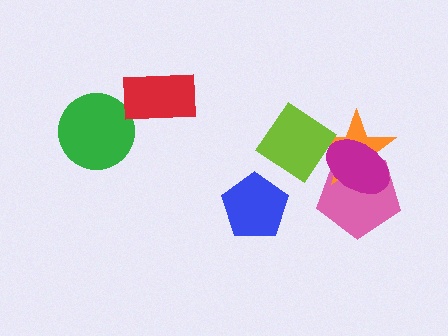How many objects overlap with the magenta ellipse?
3 objects overlap with the magenta ellipse.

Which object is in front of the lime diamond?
The magenta ellipse is in front of the lime diamond.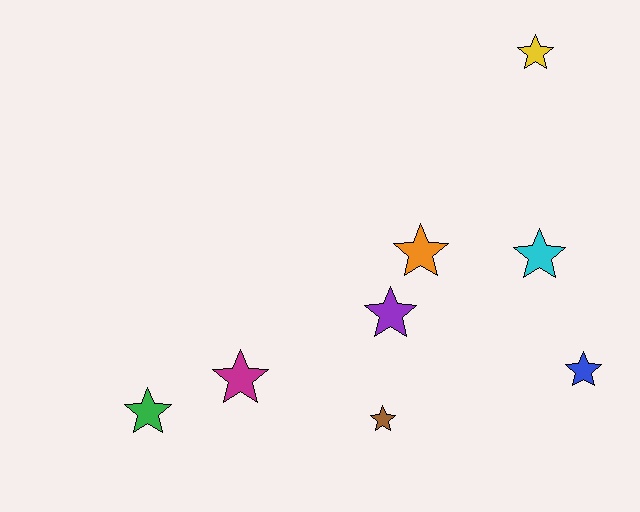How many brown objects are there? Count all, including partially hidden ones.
There is 1 brown object.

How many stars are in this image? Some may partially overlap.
There are 8 stars.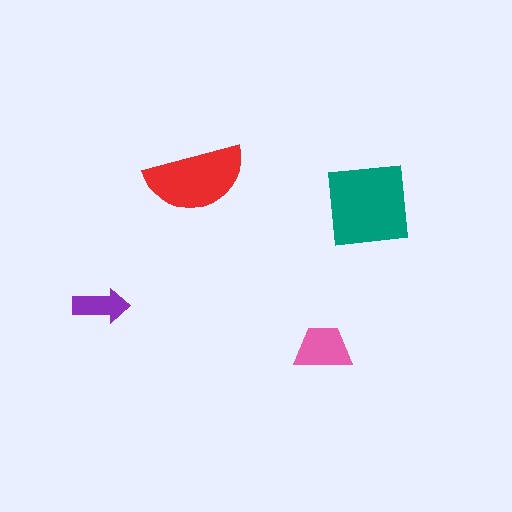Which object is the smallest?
The purple arrow.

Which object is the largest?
The teal square.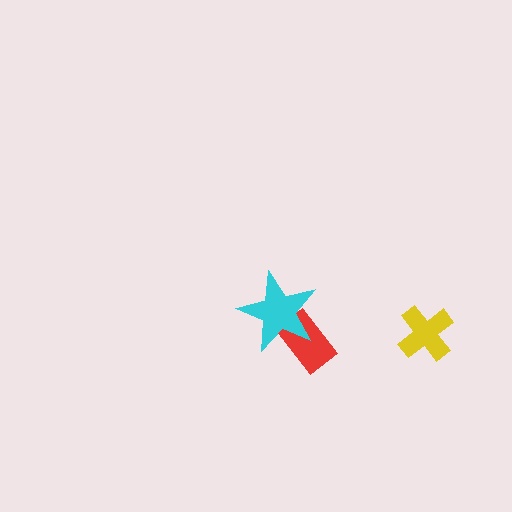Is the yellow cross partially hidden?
No, no other shape covers it.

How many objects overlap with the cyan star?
1 object overlaps with the cyan star.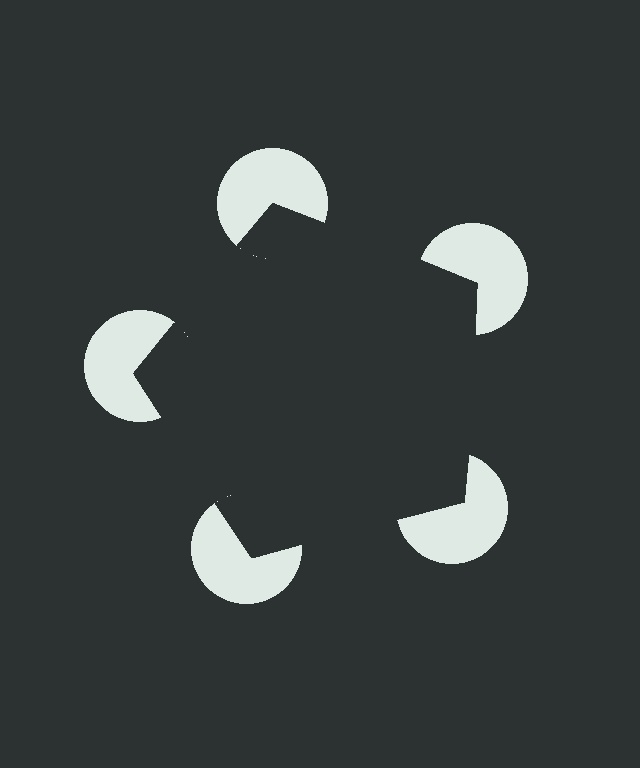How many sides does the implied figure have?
5 sides.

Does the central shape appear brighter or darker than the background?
It typically appears slightly darker than the background, even though no actual brightness change is drawn.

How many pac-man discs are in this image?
There are 5 — one at each vertex of the illusory pentagon.